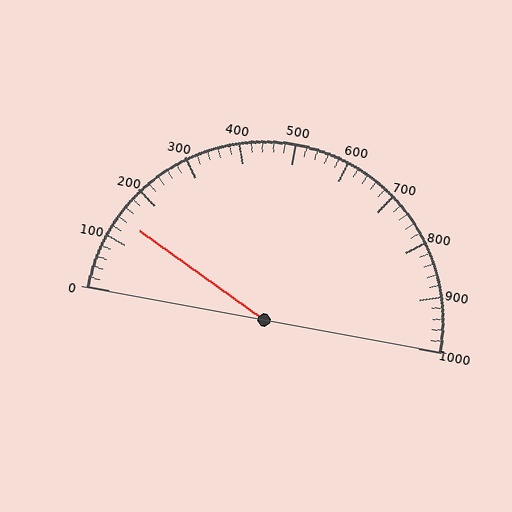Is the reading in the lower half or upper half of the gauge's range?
The reading is in the lower half of the range (0 to 1000).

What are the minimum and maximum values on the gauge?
The gauge ranges from 0 to 1000.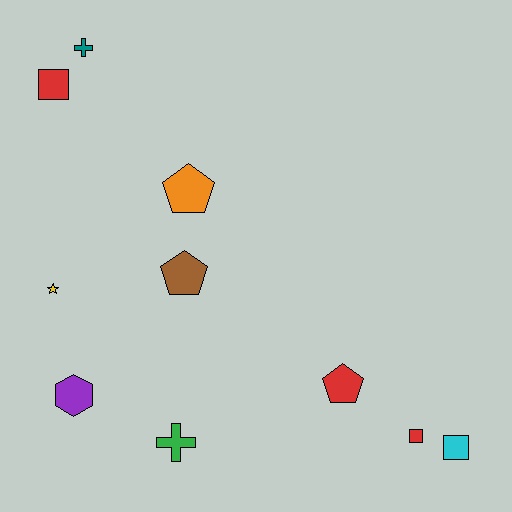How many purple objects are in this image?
There is 1 purple object.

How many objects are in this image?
There are 10 objects.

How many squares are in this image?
There are 3 squares.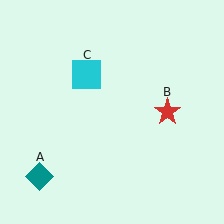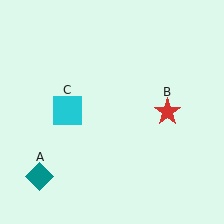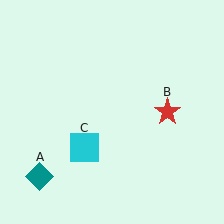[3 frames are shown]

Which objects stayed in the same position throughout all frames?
Teal diamond (object A) and red star (object B) remained stationary.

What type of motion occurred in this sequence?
The cyan square (object C) rotated counterclockwise around the center of the scene.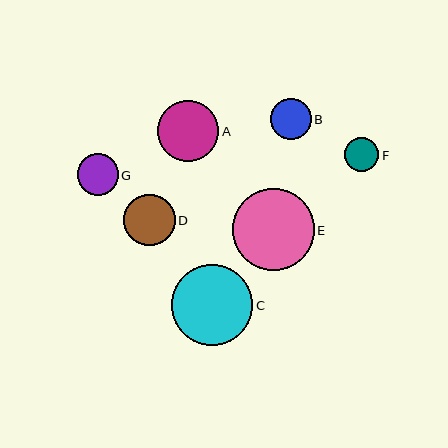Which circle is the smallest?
Circle F is the smallest with a size of approximately 34 pixels.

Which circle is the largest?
Circle E is the largest with a size of approximately 82 pixels.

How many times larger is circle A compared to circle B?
Circle A is approximately 1.5 times the size of circle B.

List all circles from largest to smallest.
From largest to smallest: E, C, A, D, G, B, F.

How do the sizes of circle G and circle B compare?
Circle G and circle B are approximately the same size.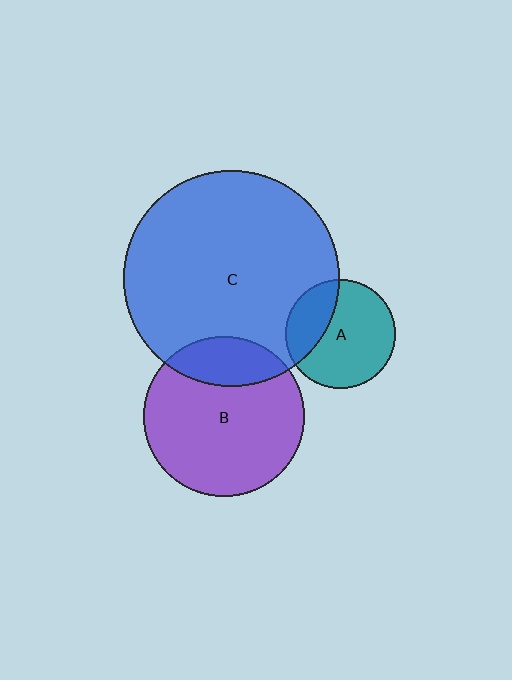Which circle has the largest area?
Circle C (blue).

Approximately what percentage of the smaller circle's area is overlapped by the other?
Approximately 30%.